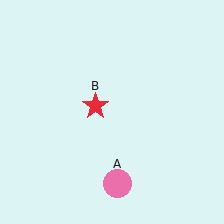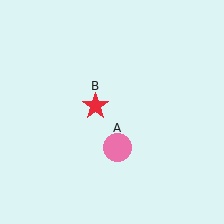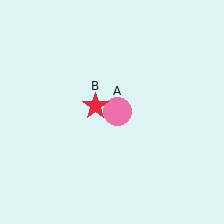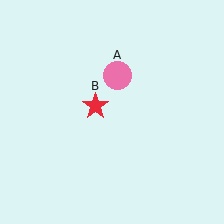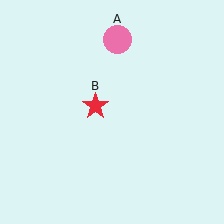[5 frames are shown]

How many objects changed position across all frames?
1 object changed position: pink circle (object A).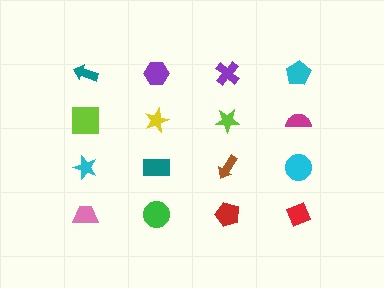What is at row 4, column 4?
A red diamond.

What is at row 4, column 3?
A red pentagon.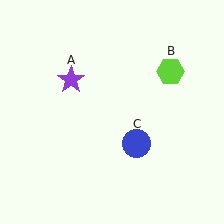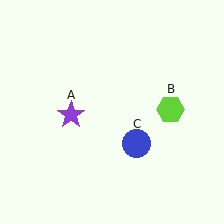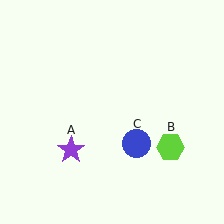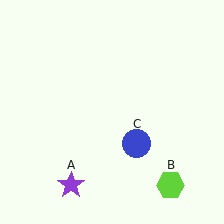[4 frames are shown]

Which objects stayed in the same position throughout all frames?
Blue circle (object C) remained stationary.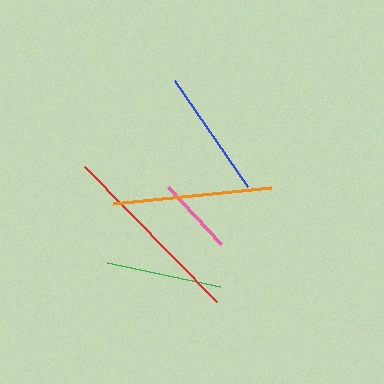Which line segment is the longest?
The red line is the longest at approximately 189 pixels.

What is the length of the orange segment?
The orange segment is approximately 159 pixels long.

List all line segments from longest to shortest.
From longest to shortest: red, orange, blue, green, pink.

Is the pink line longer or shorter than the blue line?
The blue line is longer than the pink line.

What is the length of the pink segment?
The pink segment is approximately 78 pixels long.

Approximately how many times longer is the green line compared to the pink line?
The green line is approximately 1.5 times the length of the pink line.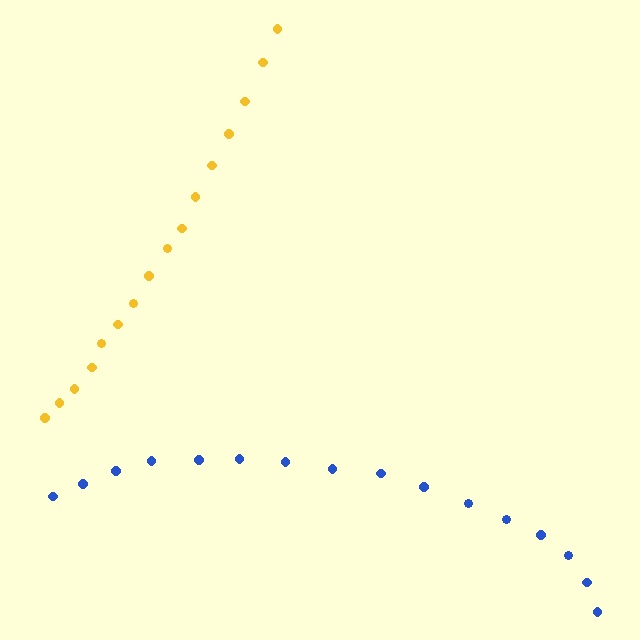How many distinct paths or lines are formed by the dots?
There are 2 distinct paths.